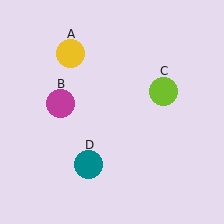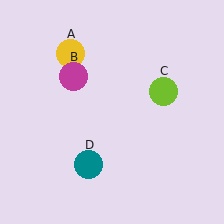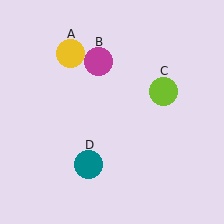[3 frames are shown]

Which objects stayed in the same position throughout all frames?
Yellow circle (object A) and lime circle (object C) and teal circle (object D) remained stationary.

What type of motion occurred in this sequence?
The magenta circle (object B) rotated clockwise around the center of the scene.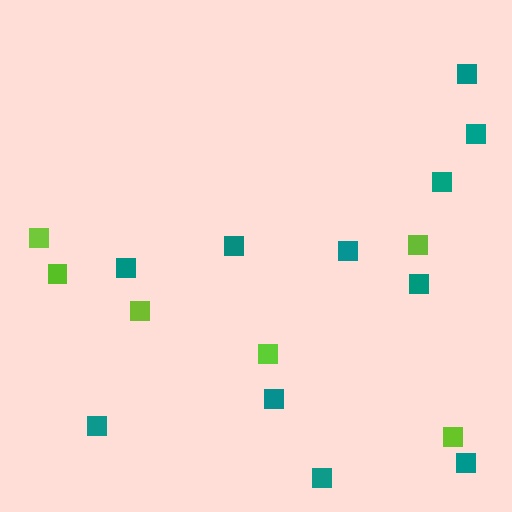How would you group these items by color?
There are 2 groups: one group of lime squares (6) and one group of teal squares (11).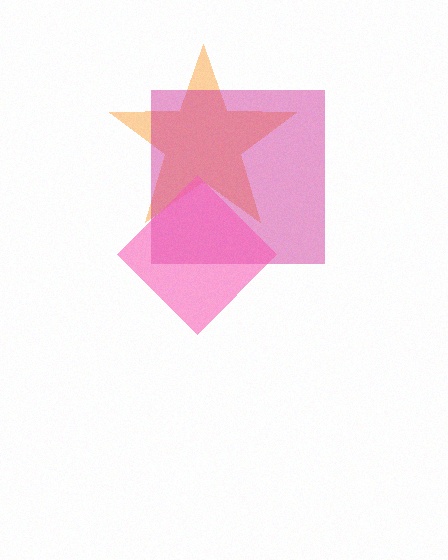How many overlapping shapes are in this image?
There are 3 overlapping shapes in the image.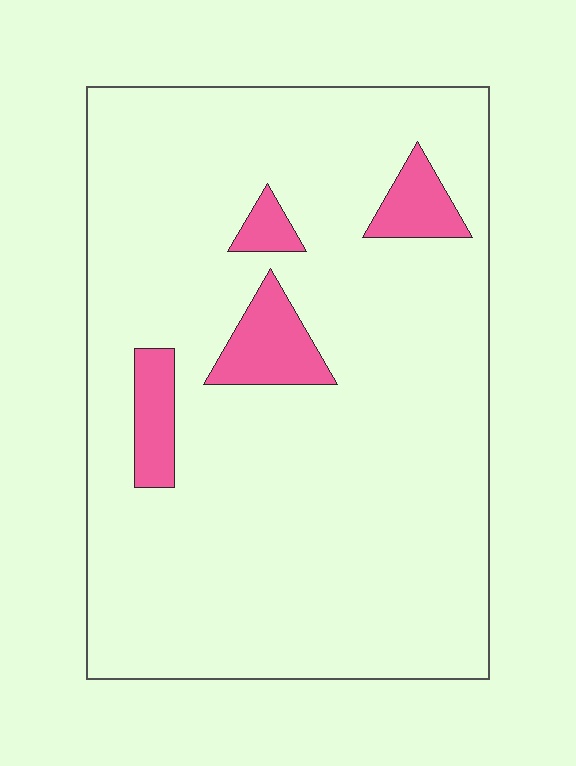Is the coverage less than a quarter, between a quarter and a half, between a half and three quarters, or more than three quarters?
Less than a quarter.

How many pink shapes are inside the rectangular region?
4.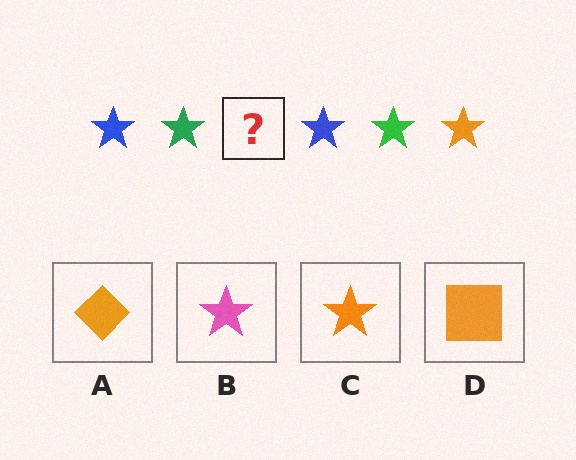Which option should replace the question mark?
Option C.